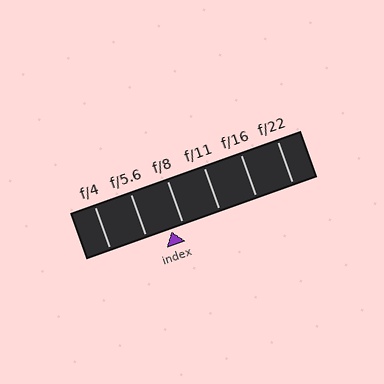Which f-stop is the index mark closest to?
The index mark is closest to f/8.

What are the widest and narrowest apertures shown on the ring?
The widest aperture shown is f/4 and the narrowest is f/22.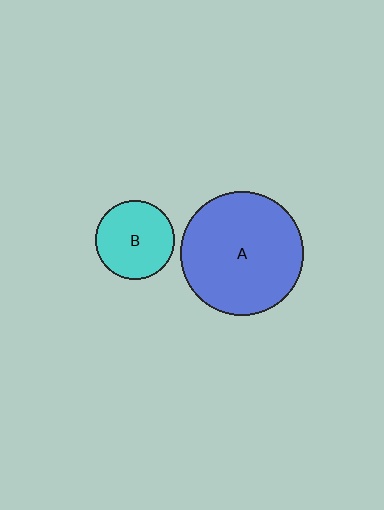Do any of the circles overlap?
No, none of the circles overlap.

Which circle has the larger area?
Circle A (blue).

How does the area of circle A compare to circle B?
Approximately 2.5 times.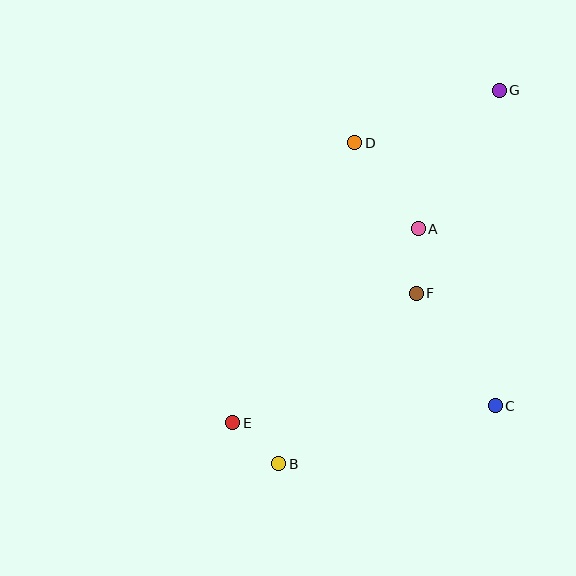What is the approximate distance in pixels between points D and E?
The distance between D and E is approximately 305 pixels.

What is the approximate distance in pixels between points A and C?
The distance between A and C is approximately 193 pixels.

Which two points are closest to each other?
Points B and E are closest to each other.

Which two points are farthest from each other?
Points B and G are farthest from each other.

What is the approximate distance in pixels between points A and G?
The distance between A and G is approximately 161 pixels.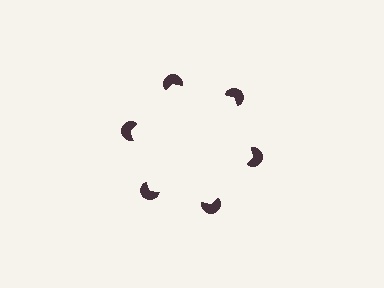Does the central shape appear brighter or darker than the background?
It typically appears slightly brighter than the background, even though no actual brightness change is drawn.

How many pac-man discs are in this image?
There are 6 — one at each vertex of the illusory hexagon.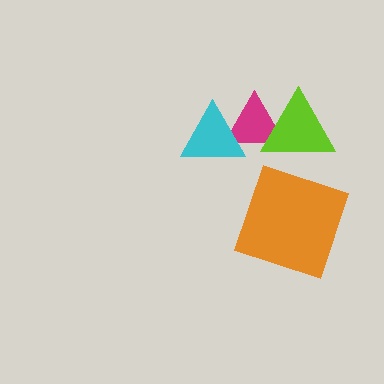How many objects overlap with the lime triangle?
1 object overlaps with the lime triangle.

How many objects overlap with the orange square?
0 objects overlap with the orange square.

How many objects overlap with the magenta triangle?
2 objects overlap with the magenta triangle.